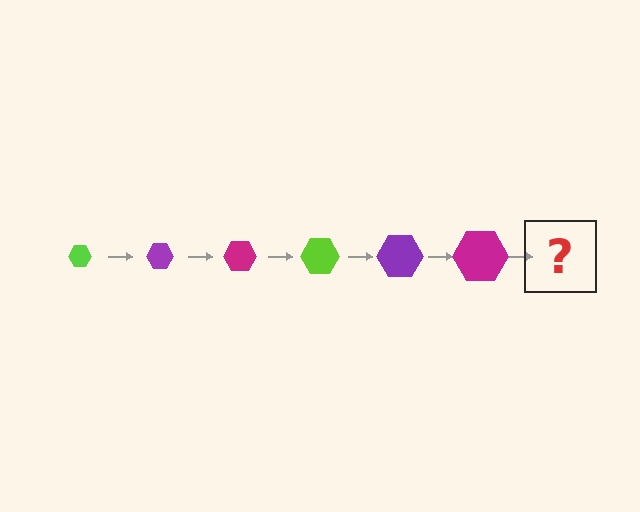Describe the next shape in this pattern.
It should be a lime hexagon, larger than the previous one.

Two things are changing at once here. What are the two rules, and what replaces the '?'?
The two rules are that the hexagon grows larger each step and the color cycles through lime, purple, and magenta. The '?' should be a lime hexagon, larger than the previous one.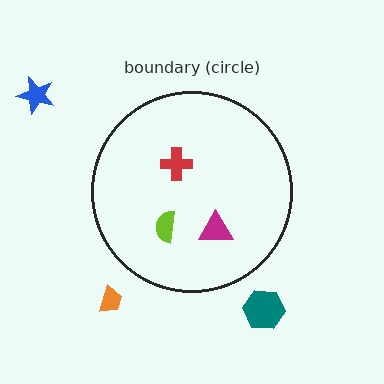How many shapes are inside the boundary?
3 inside, 3 outside.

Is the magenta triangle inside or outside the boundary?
Inside.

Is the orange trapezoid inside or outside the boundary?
Outside.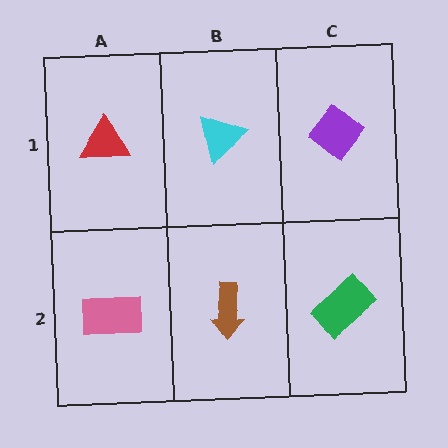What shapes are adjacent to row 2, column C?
A purple diamond (row 1, column C), a brown arrow (row 2, column B).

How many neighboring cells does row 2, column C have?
2.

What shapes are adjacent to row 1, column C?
A green rectangle (row 2, column C), a cyan triangle (row 1, column B).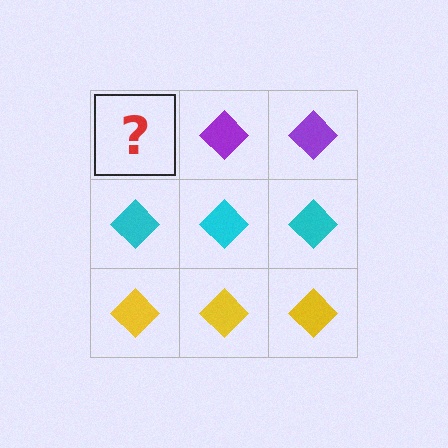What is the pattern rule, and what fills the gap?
The rule is that each row has a consistent color. The gap should be filled with a purple diamond.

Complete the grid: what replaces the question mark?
The question mark should be replaced with a purple diamond.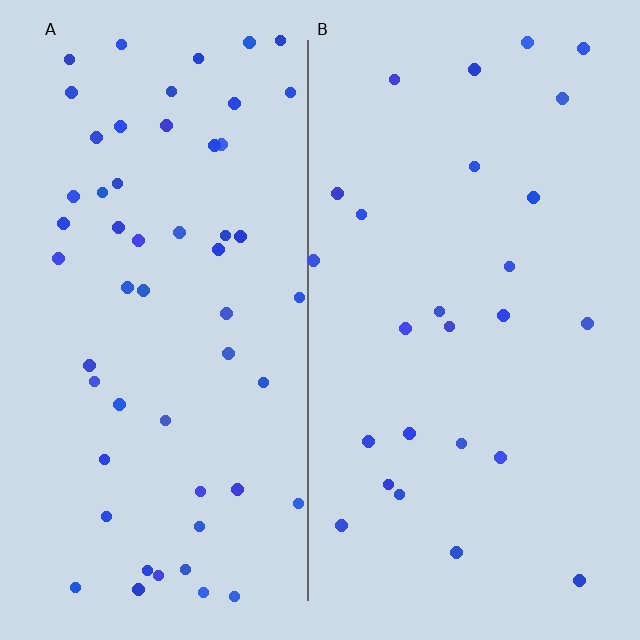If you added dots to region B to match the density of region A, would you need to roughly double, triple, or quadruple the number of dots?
Approximately double.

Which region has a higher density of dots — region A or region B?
A (the left).